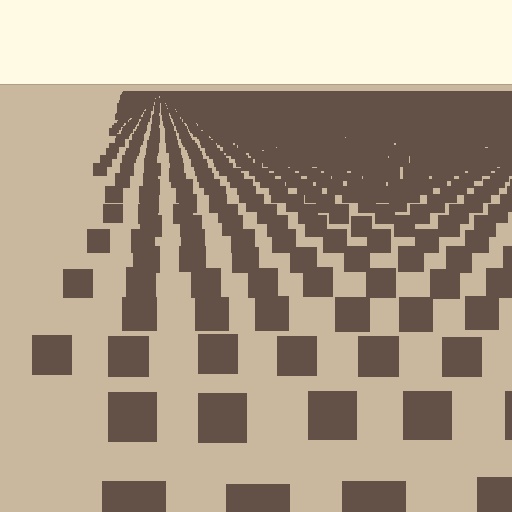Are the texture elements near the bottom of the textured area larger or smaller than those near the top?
Larger. Near the bottom, elements are closer to the viewer and appear at a bigger on-screen size.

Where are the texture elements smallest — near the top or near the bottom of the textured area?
Near the top.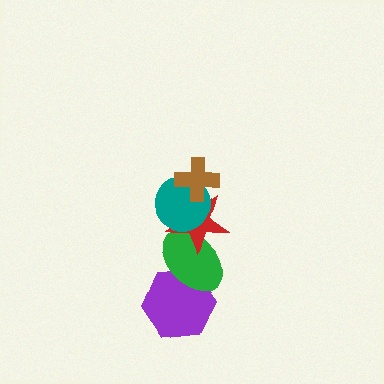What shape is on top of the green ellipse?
The red star is on top of the green ellipse.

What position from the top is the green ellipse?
The green ellipse is 4th from the top.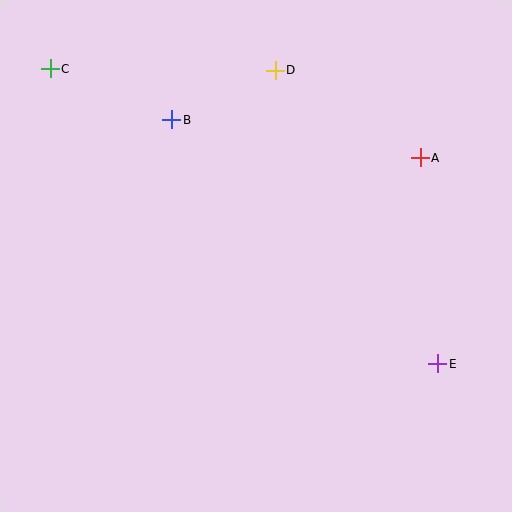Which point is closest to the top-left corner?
Point C is closest to the top-left corner.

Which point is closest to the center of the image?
Point B at (172, 120) is closest to the center.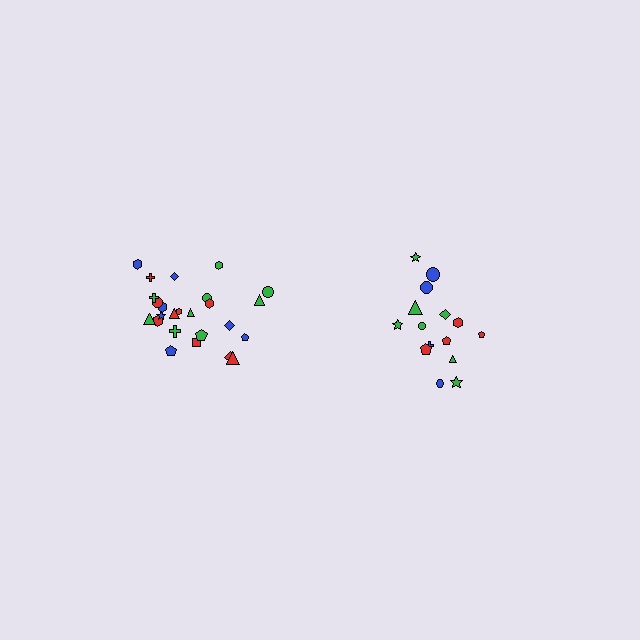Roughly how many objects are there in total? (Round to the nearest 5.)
Roughly 40 objects in total.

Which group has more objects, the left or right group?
The left group.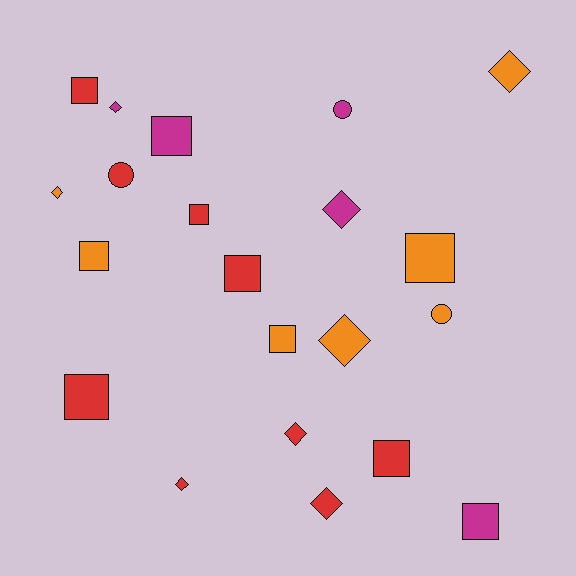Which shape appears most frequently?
Square, with 10 objects.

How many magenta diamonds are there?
There are 2 magenta diamonds.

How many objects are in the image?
There are 21 objects.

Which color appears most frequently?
Red, with 9 objects.